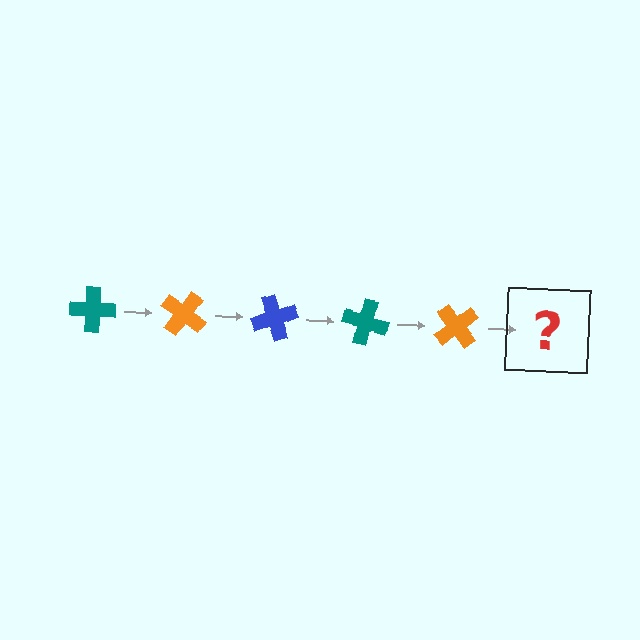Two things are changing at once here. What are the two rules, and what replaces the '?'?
The two rules are that it rotates 35 degrees each step and the color cycles through teal, orange, and blue. The '?' should be a blue cross, rotated 175 degrees from the start.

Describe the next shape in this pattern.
It should be a blue cross, rotated 175 degrees from the start.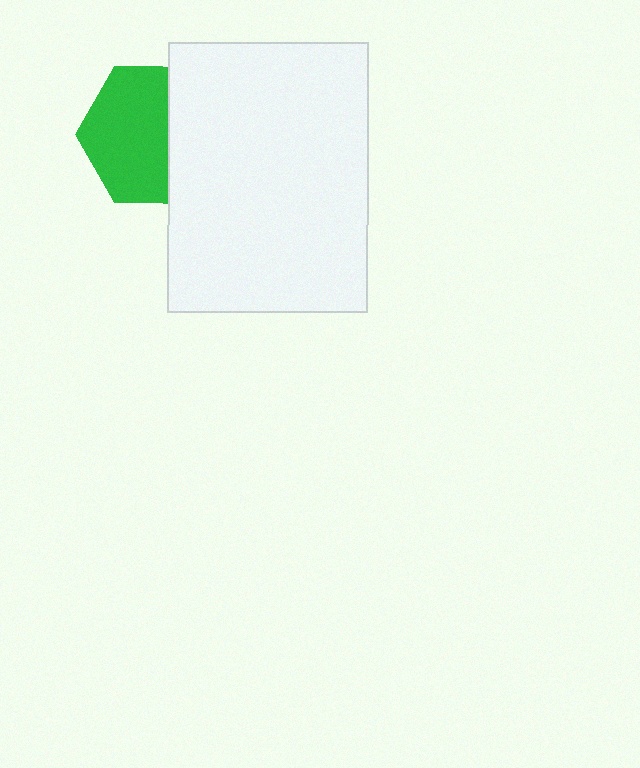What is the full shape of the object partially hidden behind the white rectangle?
The partially hidden object is a green hexagon.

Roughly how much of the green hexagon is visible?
About half of it is visible (roughly 63%).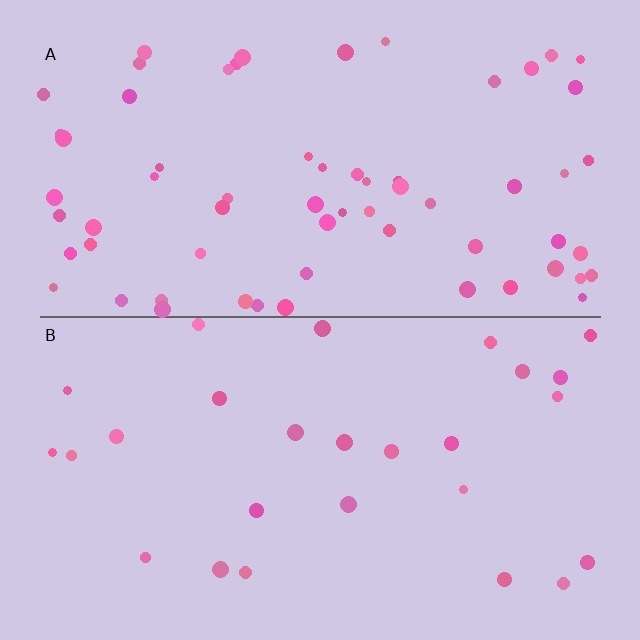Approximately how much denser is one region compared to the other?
Approximately 2.4× — region A over region B.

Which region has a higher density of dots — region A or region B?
A (the top).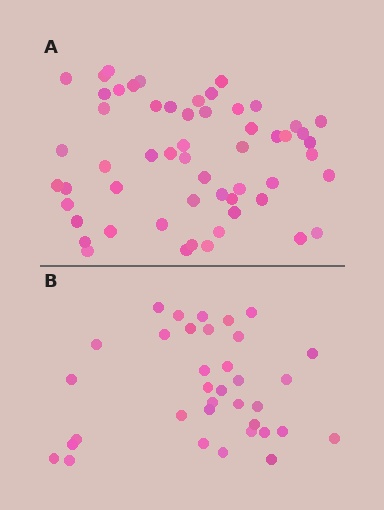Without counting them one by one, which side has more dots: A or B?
Region A (the top region) has more dots.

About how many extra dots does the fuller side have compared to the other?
Region A has approximately 20 more dots than region B.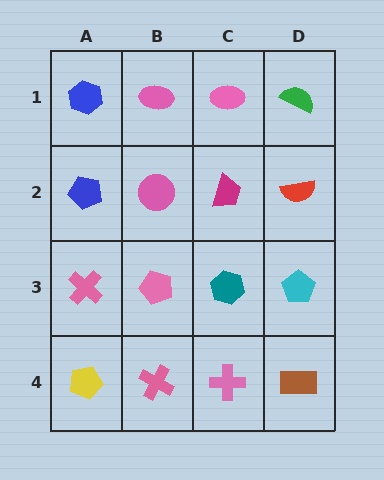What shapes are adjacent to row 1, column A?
A blue pentagon (row 2, column A), a pink ellipse (row 1, column B).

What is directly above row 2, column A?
A blue hexagon.